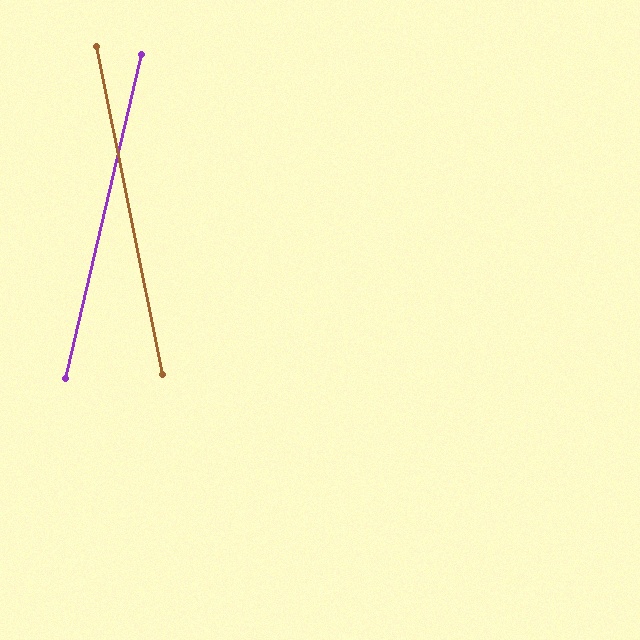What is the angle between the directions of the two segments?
Approximately 25 degrees.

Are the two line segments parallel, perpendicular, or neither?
Neither parallel nor perpendicular — they differ by about 25°.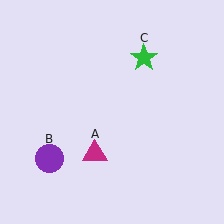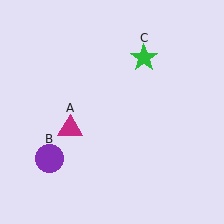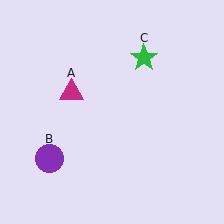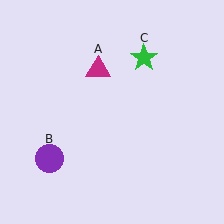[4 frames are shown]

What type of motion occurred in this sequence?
The magenta triangle (object A) rotated clockwise around the center of the scene.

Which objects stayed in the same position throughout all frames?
Purple circle (object B) and green star (object C) remained stationary.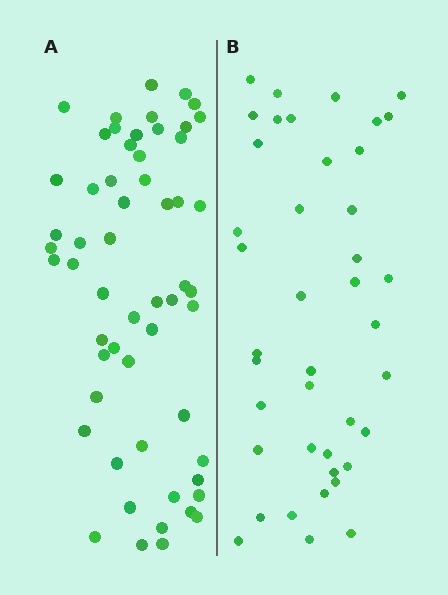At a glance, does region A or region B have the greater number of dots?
Region A (the left region) has more dots.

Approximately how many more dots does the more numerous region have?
Region A has approximately 15 more dots than region B.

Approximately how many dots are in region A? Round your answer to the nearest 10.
About 60 dots. (The exact count is 57, which rounds to 60.)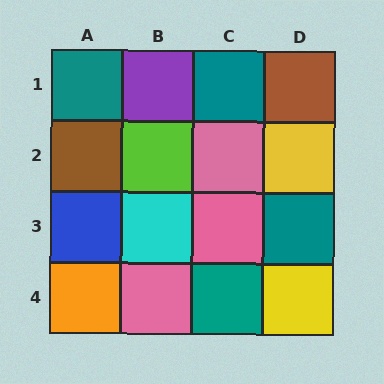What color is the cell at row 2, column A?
Brown.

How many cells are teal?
4 cells are teal.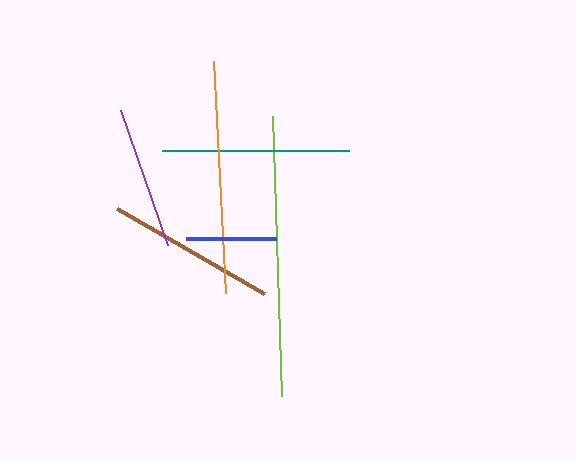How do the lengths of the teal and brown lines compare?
The teal and brown lines are approximately the same length.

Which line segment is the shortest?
The blue line is the shortest at approximately 89 pixels.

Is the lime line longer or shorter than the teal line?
The lime line is longer than the teal line.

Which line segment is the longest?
The lime line is the longest at approximately 280 pixels.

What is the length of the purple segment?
The purple segment is approximately 144 pixels long.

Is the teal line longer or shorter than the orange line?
The orange line is longer than the teal line.